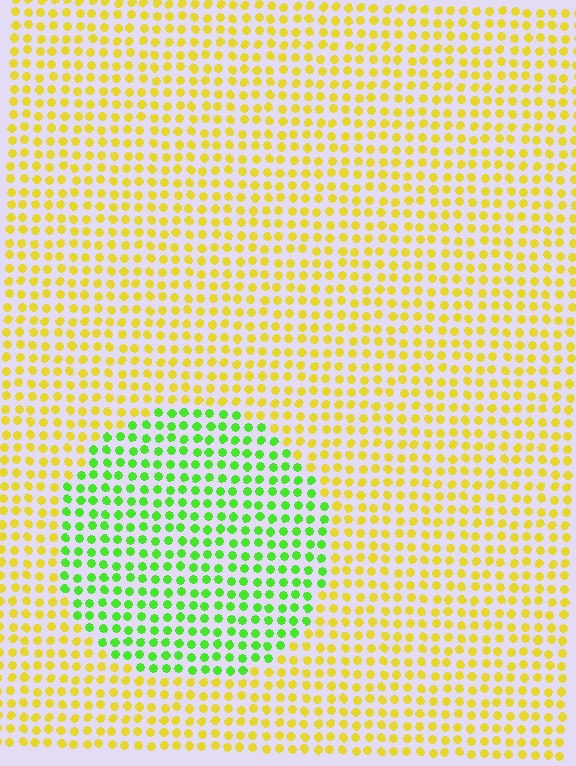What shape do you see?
I see a circle.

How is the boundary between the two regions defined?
The boundary is defined purely by a slight shift in hue (about 56 degrees). Spacing, size, and orientation are identical on both sides.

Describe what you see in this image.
The image is filled with small yellow elements in a uniform arrangement. A circle-shaped region is visible where the elements are tinted to a slightly different hue, forming a subtle color boundary.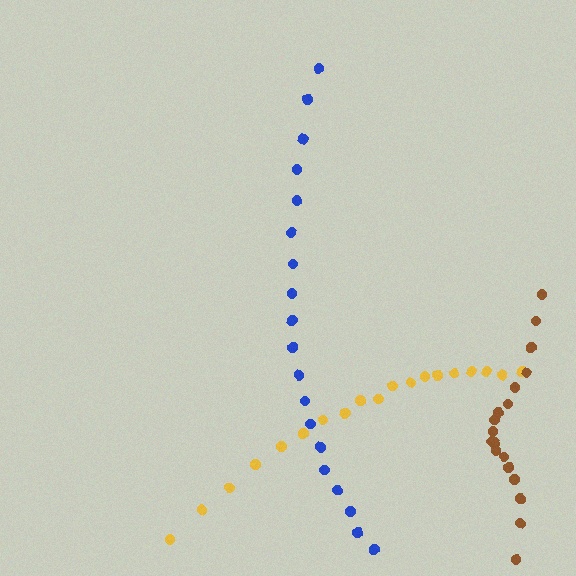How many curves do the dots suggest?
There are 3 distinct paths.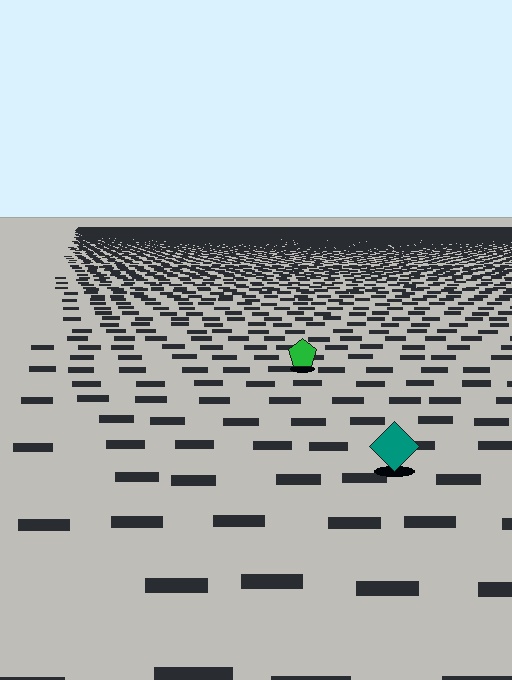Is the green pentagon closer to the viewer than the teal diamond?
No. The teal diamond is closer — you can tell from the texture gradient: the ground texture is coarser near it.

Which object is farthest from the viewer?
The green pentagon is farthest from the viewer. It appears smaller and the ground texture around it is denser.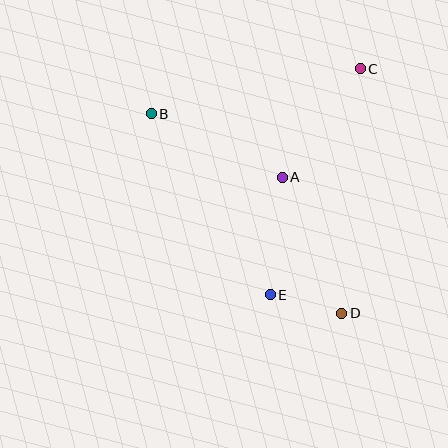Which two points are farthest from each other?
Points B and D are farthest from each other.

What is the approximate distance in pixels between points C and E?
The distance between C and E is approximately 244 pixels.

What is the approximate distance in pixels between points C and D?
The distance between C and D is approximately 245 pixels.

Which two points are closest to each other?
Points D and E are closest to each other.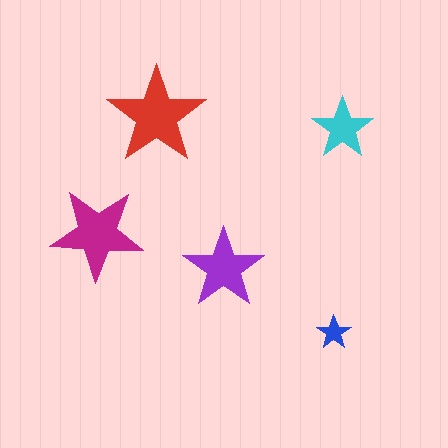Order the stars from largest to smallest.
the red one, the magenta one, the purple one, the cyan one, the blue one.